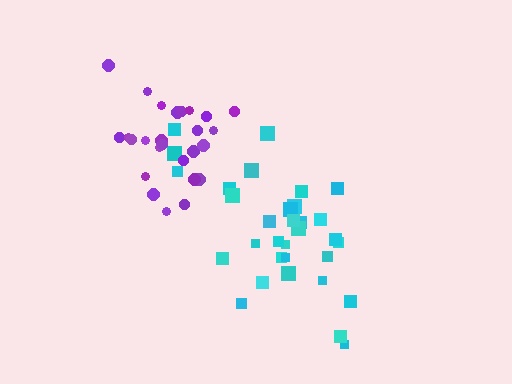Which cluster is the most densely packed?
Purple.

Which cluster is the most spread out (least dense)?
Cyan.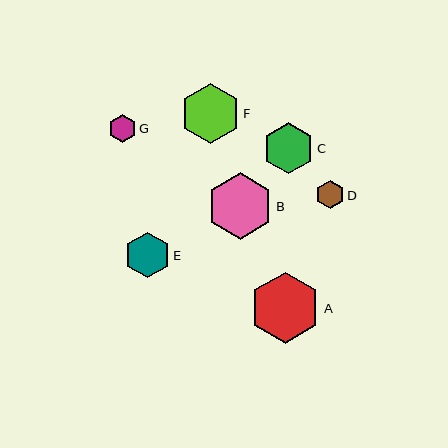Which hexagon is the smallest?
Hexagon G is the smallest with a size of approximately 28 pixels.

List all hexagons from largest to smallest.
From largest to smallest: A, B, F, C, E, D, G.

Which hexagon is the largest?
Hexagon A is the largest with a size of approximately 71 pixels.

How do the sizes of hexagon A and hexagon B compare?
Hexagon A and hexagon B are approximately the same size.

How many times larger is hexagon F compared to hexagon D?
Hexagon F is approximately 2.1 times the size of hexagon D.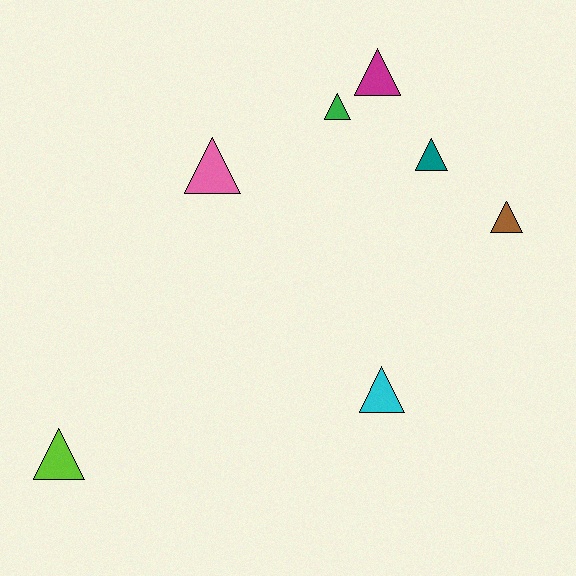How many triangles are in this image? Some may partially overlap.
There are 7 triangles.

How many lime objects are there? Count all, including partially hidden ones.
There is 1 lime object.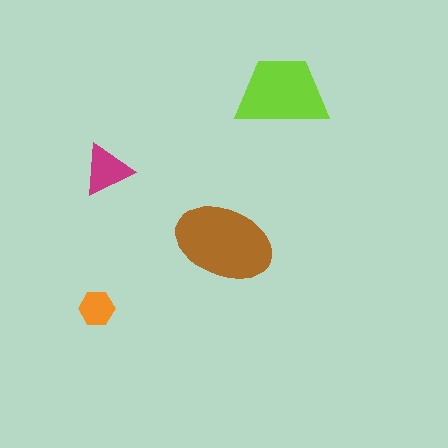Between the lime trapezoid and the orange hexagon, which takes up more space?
The lime trapezoid.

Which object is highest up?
The lime trapezoid is topmost.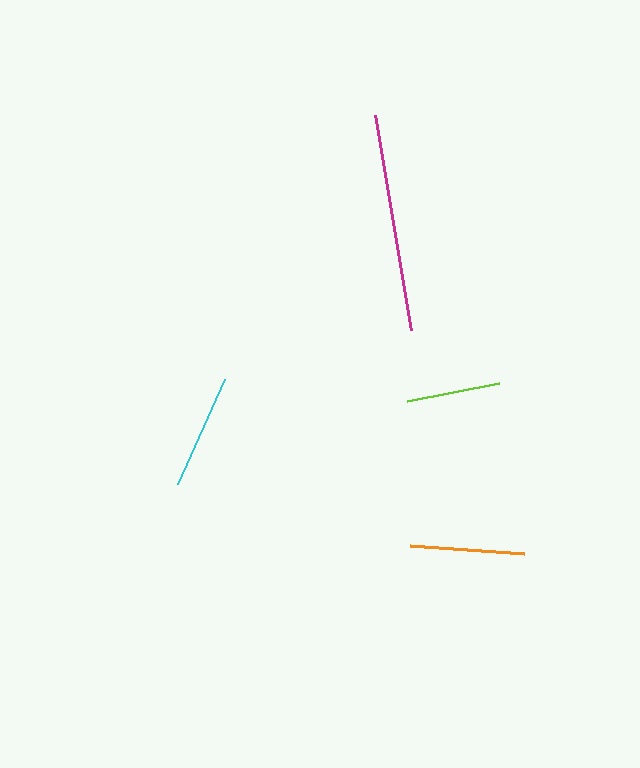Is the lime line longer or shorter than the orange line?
The orange line is longer than the lime line.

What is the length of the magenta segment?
The magenta segment is approximately 219 pixels long.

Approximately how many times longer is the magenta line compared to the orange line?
The magenta line is approximately 1.9 times the length of the orange line.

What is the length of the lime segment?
The lime segment is approximately 95 pixels long.